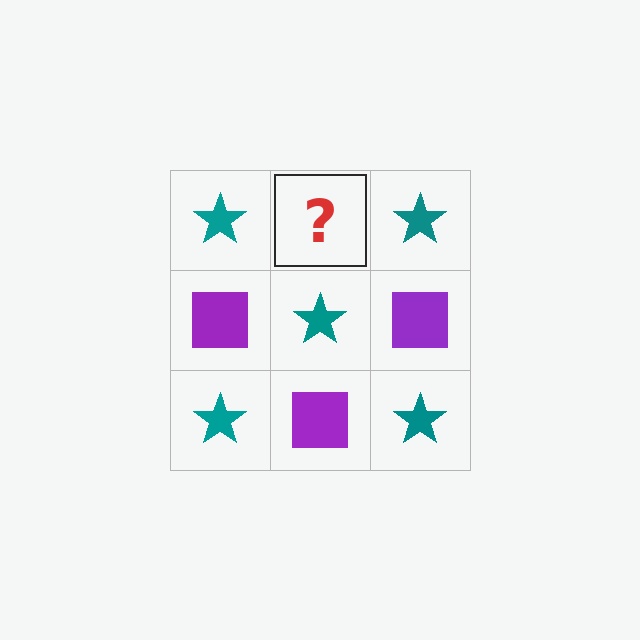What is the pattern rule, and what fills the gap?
The rule is that it alternates teal star and purple square in a checkerboard pattern. The gap should be filled with a purple square.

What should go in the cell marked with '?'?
The missing cell should contain a purple square.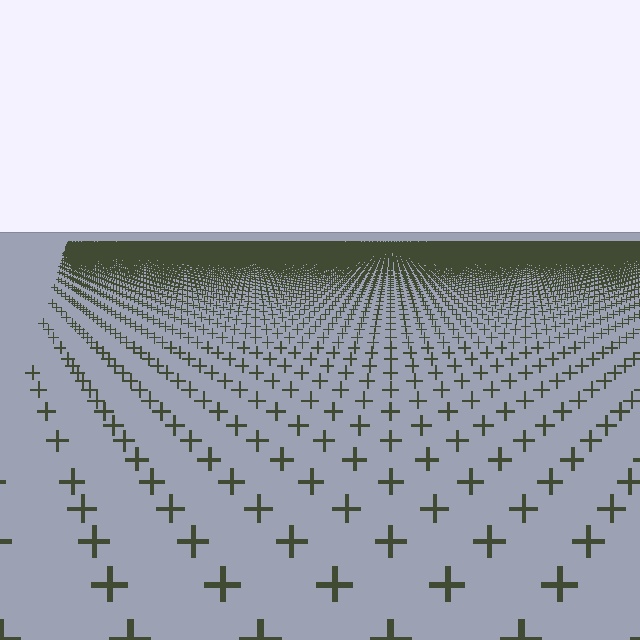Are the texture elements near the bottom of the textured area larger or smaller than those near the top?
Larger. Near the bottom, elements are closer to the viewer and appear at a bigger on-screen size.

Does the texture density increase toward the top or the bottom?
Density increases toward the top.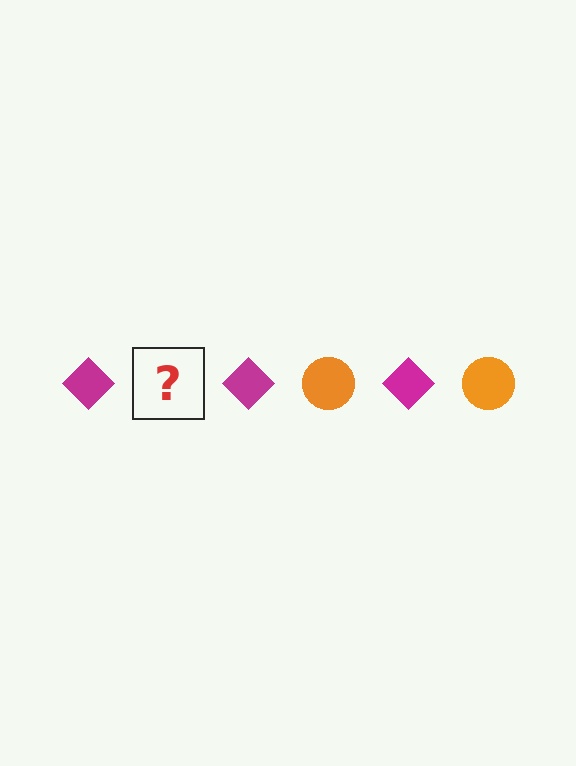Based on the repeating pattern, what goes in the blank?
The blank should be an orange circle.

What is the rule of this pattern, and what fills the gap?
The rule is that the pattern alternates between magenta diamond and orange circle. The gap should be filled with an orange circle.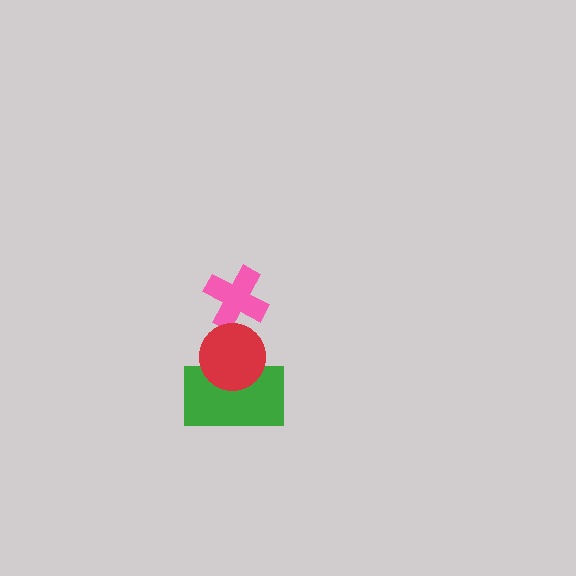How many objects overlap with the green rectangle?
1 object overlaps with the green rectangle.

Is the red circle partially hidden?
No, no other shape covers it.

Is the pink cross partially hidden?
Yes, it is partially covered by another shape.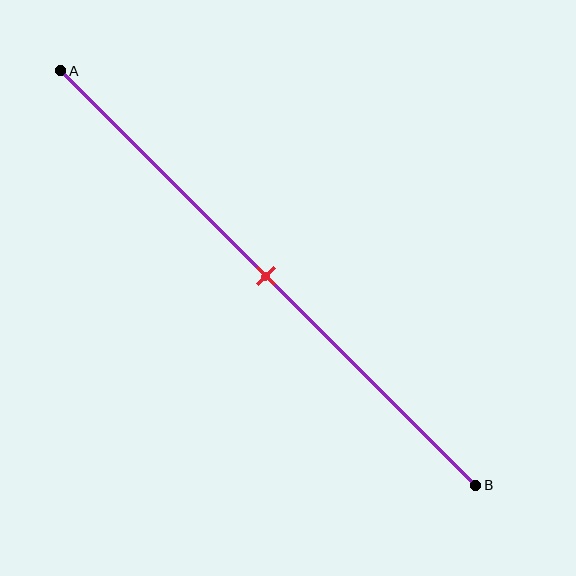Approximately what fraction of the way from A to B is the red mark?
The red mark is approximately 50% of the way from A to B.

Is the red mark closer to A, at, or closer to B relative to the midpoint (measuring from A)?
The red mark is approximately at the midpoint of segment AB.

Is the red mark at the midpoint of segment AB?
Yes, the mark is approximately at the midpoint.